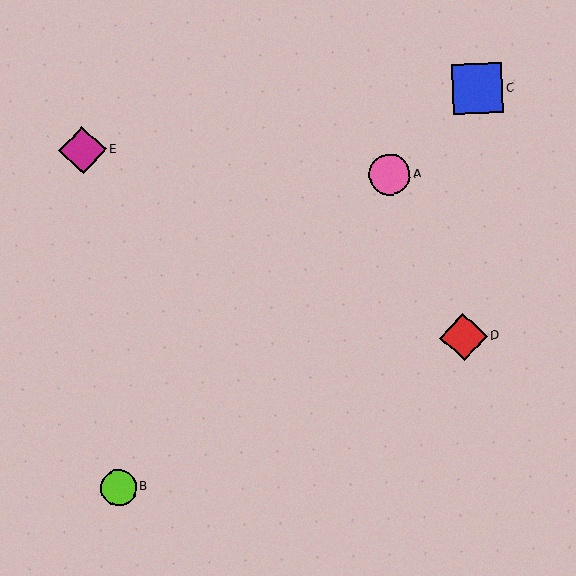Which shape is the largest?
The blue square (labeled C) is the largest.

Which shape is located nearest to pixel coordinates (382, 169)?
The pink circle (labeled A) at (389, 174) is nearest to that location.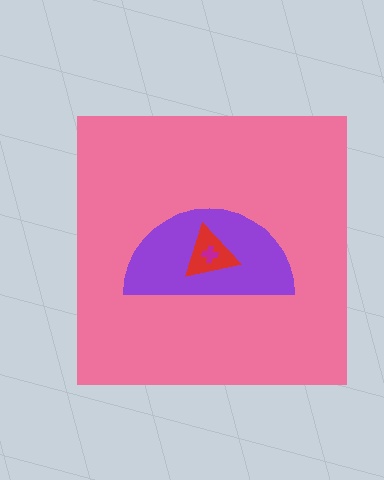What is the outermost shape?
The pink square.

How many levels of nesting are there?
4.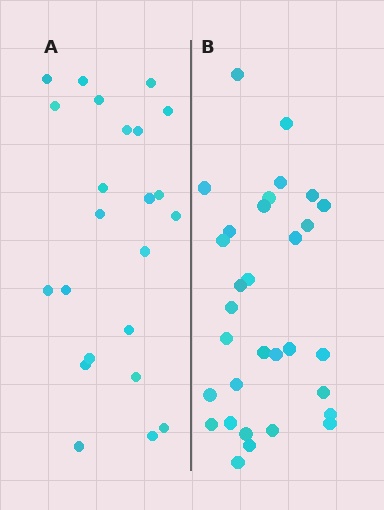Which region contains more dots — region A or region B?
Region B (the right region) has more dots.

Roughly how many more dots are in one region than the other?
Region B has roughly 8 or so more dots than region A.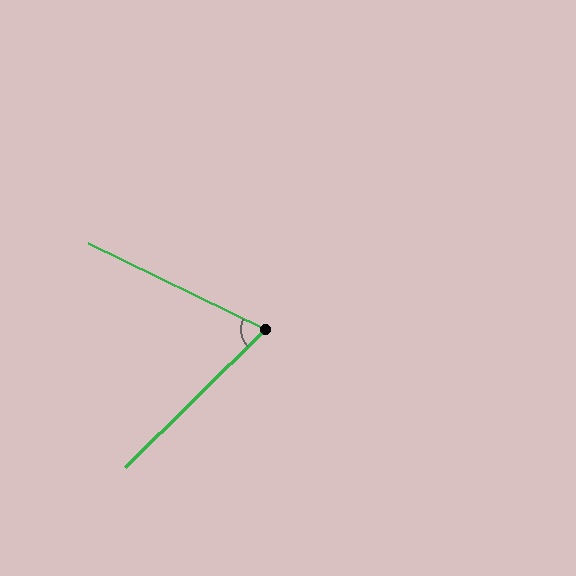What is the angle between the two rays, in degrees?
Approximately 70 degrees.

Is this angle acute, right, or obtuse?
It is acute.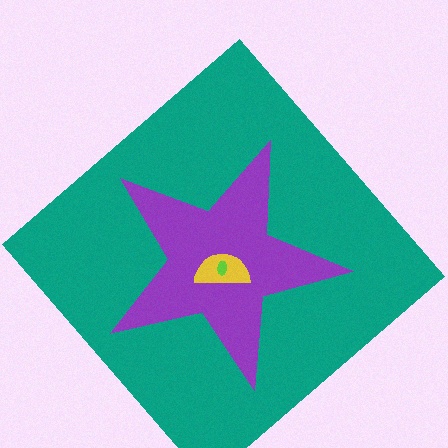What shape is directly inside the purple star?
The yellow semicircle.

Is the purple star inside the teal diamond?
Yes.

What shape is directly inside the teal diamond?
The purple star.